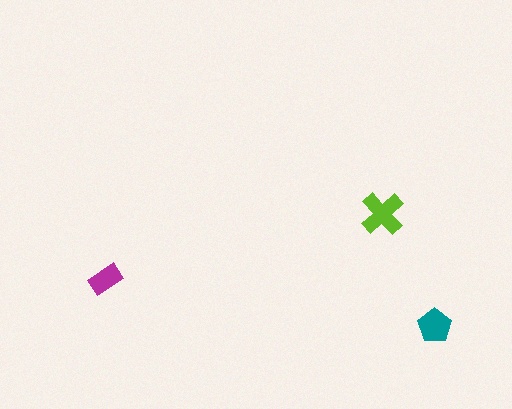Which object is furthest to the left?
The magenta rectangle is leftmost.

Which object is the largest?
The lime cross.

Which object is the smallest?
The magenta rectangle.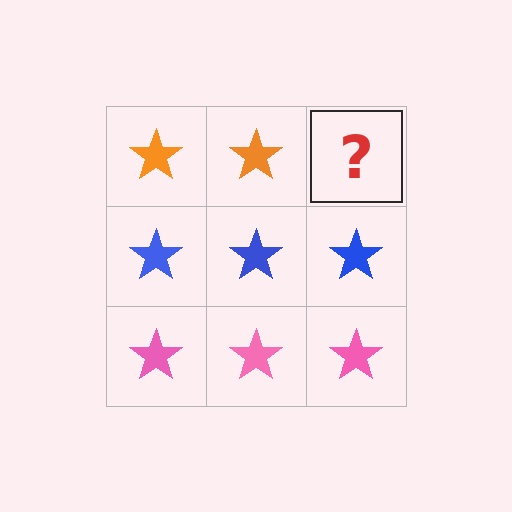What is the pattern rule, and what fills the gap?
The rule is that each row has a consistent color. The gap should be filled with an orange star.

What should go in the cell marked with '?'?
The missing cell should contain an orange star.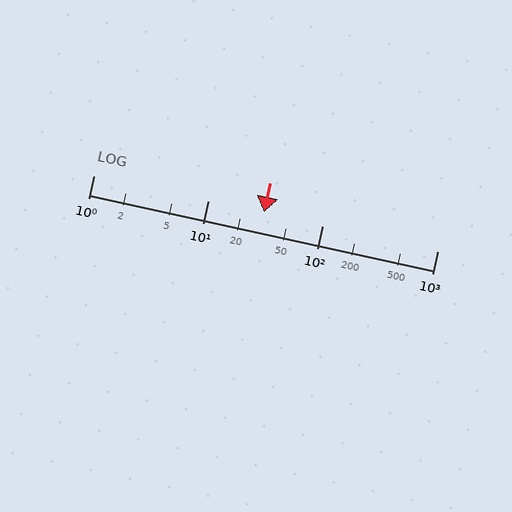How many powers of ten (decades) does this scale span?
The scale spans 3 decades, from 1 to 1000.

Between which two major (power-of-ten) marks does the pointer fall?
The pointer is between 10 and 100.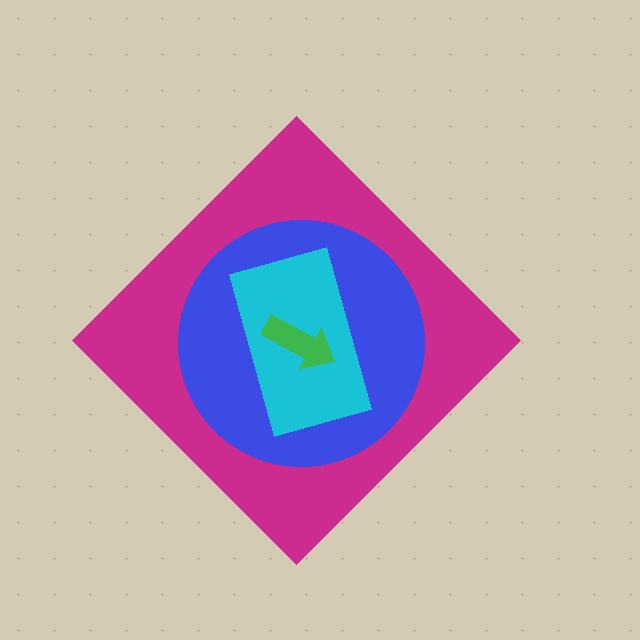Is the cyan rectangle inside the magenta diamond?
Yes.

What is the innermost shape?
The green arrow.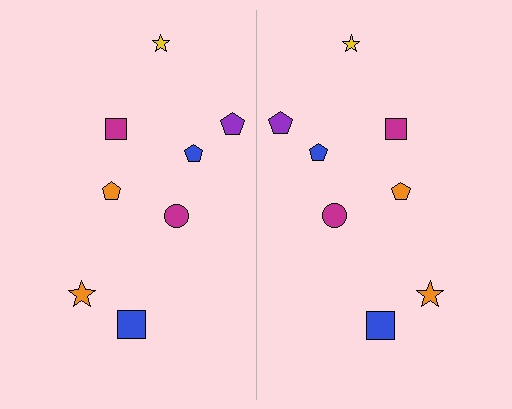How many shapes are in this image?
There are 16 shapes in this image.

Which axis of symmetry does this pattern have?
The pattern has a vertical axis of symmetry running through the center of the image.